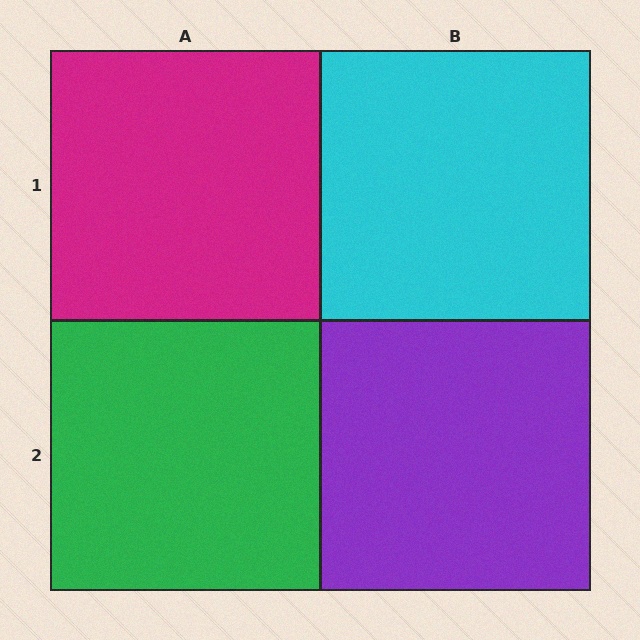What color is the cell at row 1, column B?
Cyan.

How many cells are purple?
1 cell is purple.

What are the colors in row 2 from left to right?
Green, purple.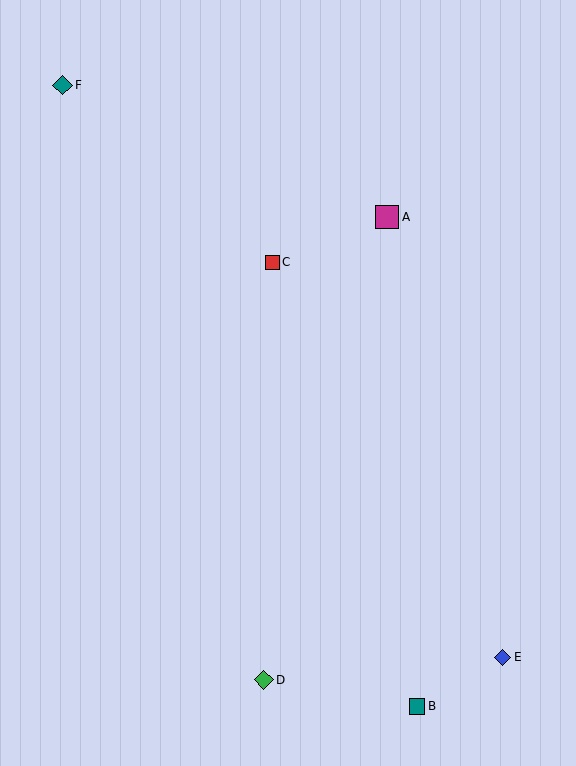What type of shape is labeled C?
Shape C is a red square.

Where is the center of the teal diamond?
The center of the teal diamond is at (63, 85).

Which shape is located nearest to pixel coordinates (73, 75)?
The teal diamond (labeled F) at (63, 85) is nearest to that location.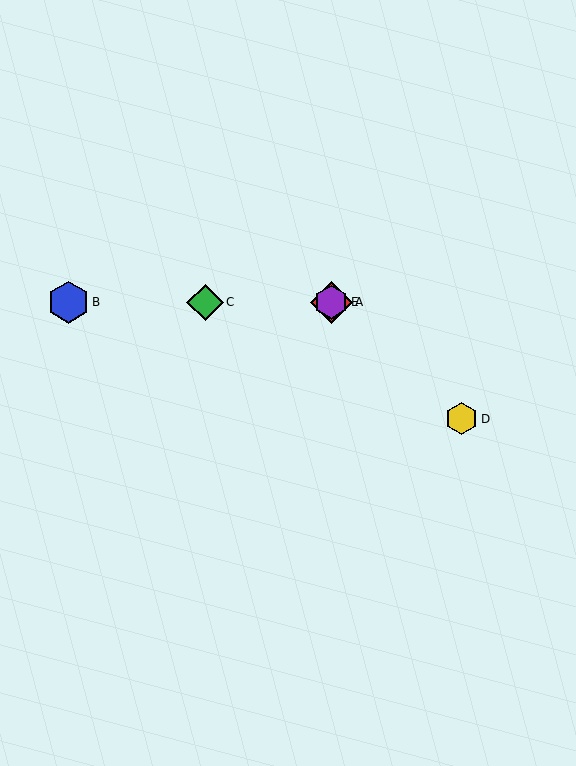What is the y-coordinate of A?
Object A is at y≈302.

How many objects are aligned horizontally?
4 objects (A, B, C, E) are aligned horizontally.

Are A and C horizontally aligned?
Yes, both are at y≈302.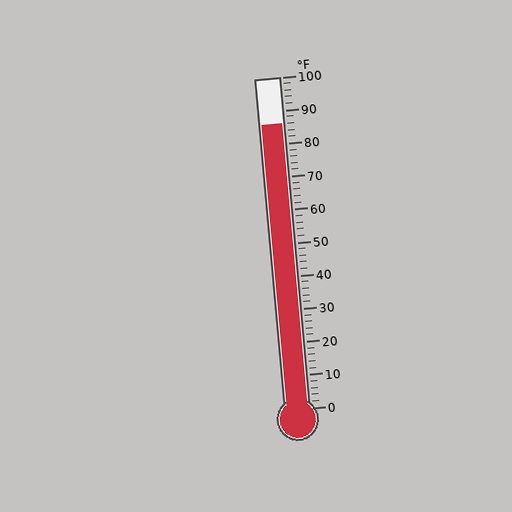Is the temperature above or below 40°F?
The temperature is above 40°F.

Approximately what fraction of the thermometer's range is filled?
The thermometer is filled to approximately 85% of its range.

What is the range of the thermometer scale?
The thermometer scale ranges from 0°F to 100°F.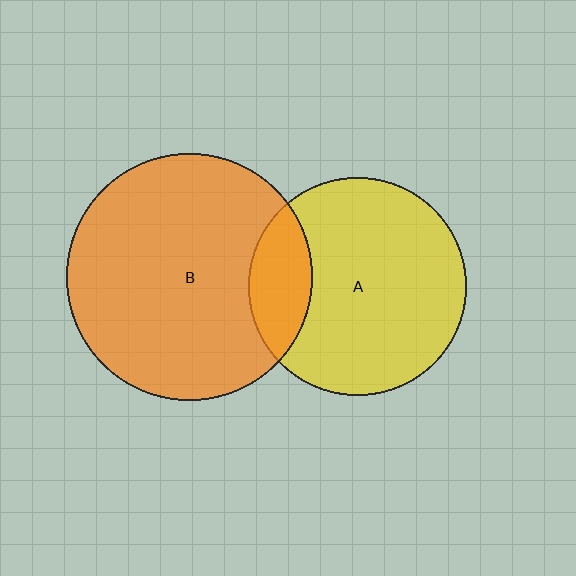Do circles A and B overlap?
Yes.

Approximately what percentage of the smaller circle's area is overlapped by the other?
Approximately 20%.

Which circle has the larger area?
Circle B (orange).